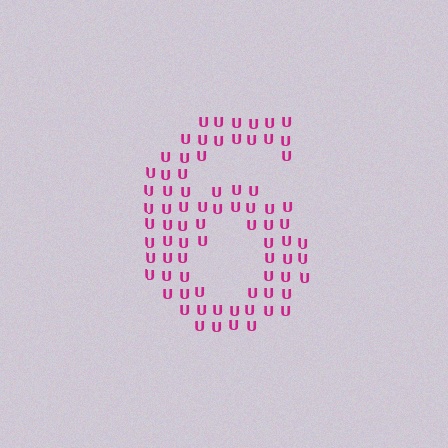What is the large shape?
The large shape is the digit 6.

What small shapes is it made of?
It is made of small letter U's.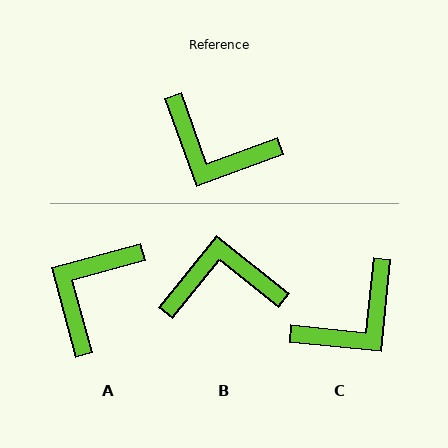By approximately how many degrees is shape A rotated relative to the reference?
Approximately 95 degrees clockwise.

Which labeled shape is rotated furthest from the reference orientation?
B, about 149 degrees away.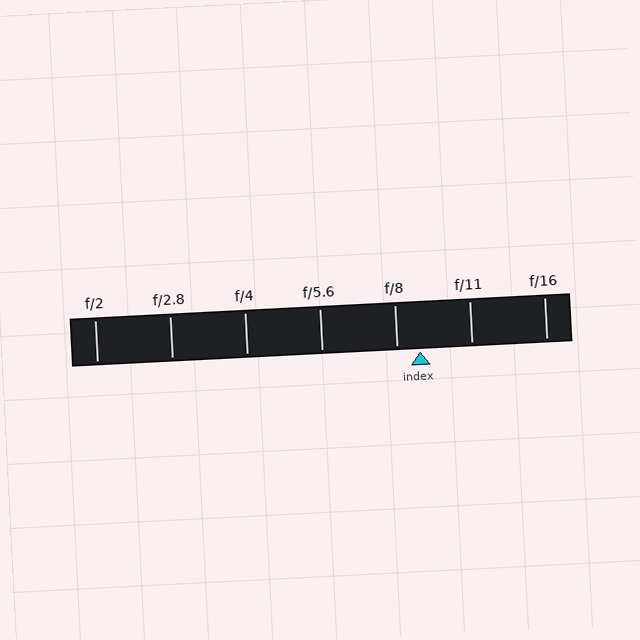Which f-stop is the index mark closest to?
The index mark is closest to f/8.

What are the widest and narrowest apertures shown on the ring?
The widest aperture shown is f/2 and the narrowest is f/16.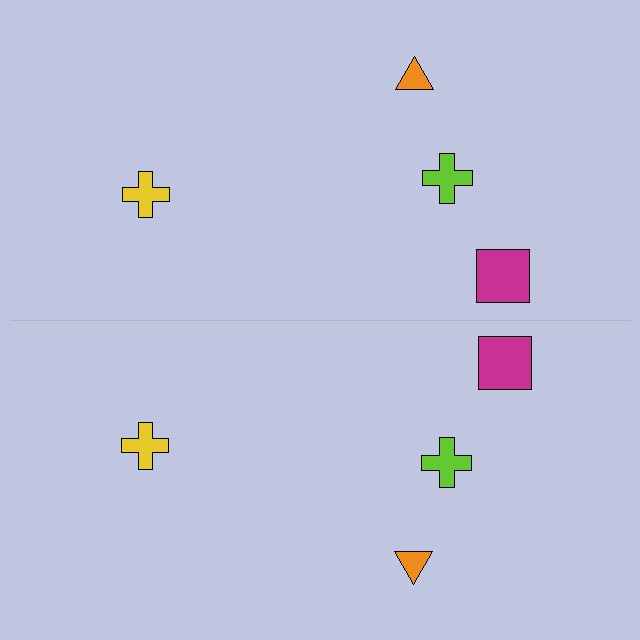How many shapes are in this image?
There are 8 shapes in this image.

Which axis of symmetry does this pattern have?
The pattern has a horizontal axis of symmetry running through the center of the image.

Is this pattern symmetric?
Yes, this pattern has bilateral (reflection) symmetry.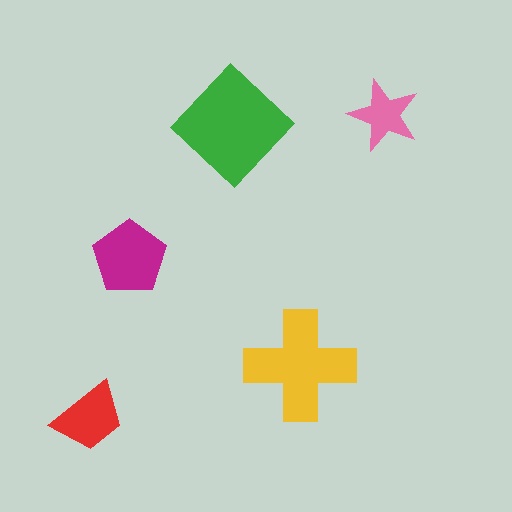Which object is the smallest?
The pink star.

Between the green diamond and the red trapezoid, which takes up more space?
The green diamond.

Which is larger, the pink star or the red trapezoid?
The red trapezoid.